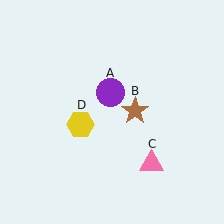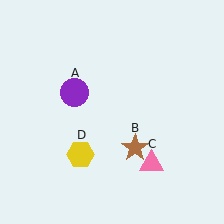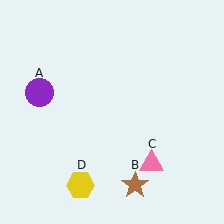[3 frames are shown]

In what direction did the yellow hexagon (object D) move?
The yellow hexagon (object D) moved down.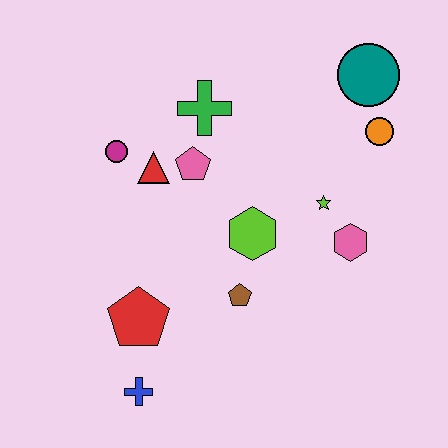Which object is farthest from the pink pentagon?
The blue cross is farthest from the pink pentagon.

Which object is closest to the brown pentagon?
The lime hexagon is closest to the brown pentagon.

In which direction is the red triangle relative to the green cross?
The red triangle is below the green cross.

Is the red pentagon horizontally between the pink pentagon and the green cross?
No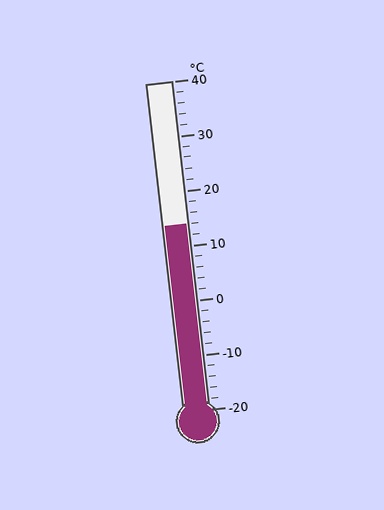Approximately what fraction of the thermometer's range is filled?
The thermometer is filled to approximately 55% of its range.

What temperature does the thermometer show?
The thermometer shows approximately 14°C.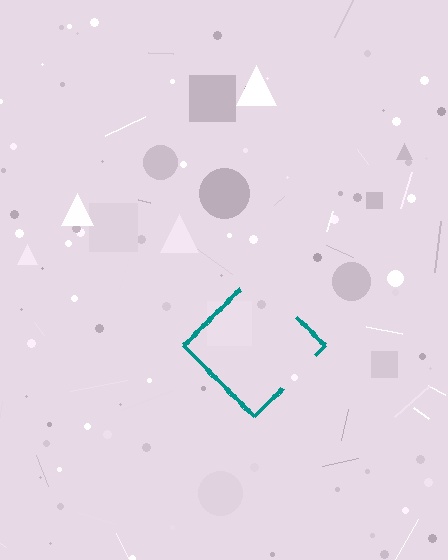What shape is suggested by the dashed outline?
The dashed outline suggests a diamond.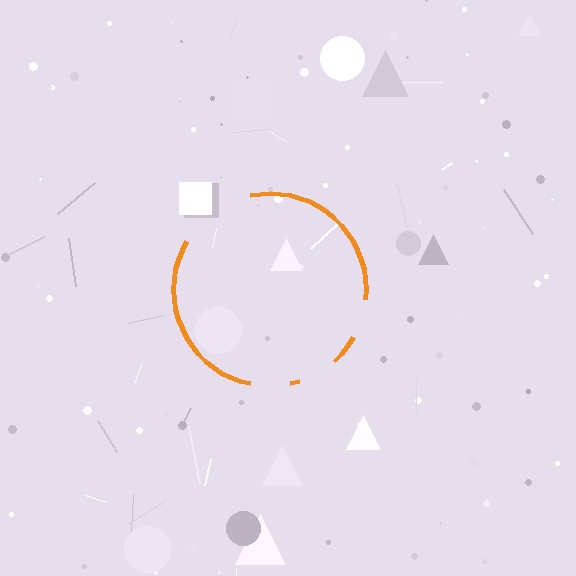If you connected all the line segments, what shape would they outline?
They would outline a circle.